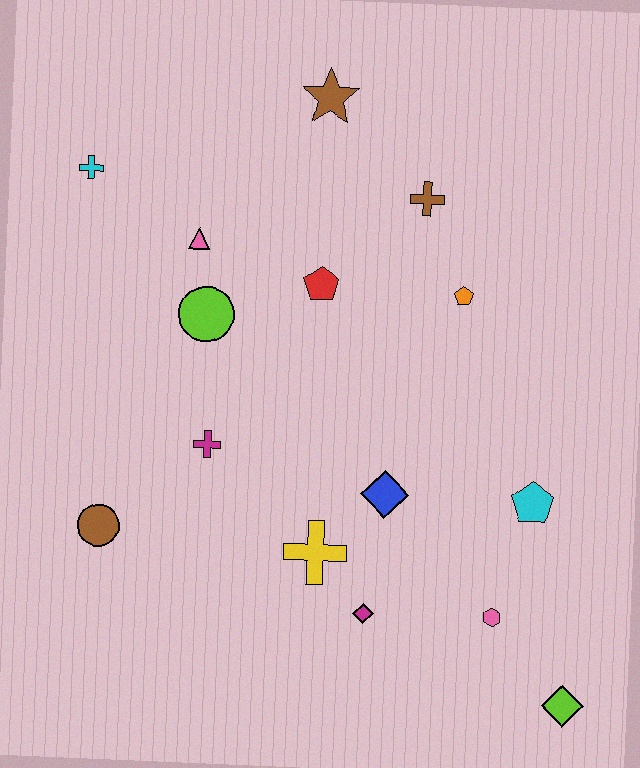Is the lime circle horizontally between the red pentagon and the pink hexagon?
No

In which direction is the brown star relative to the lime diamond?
The brown star is above the lime diamond.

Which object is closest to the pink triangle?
The lime circle is closest to the pink triangle.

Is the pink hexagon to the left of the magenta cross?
No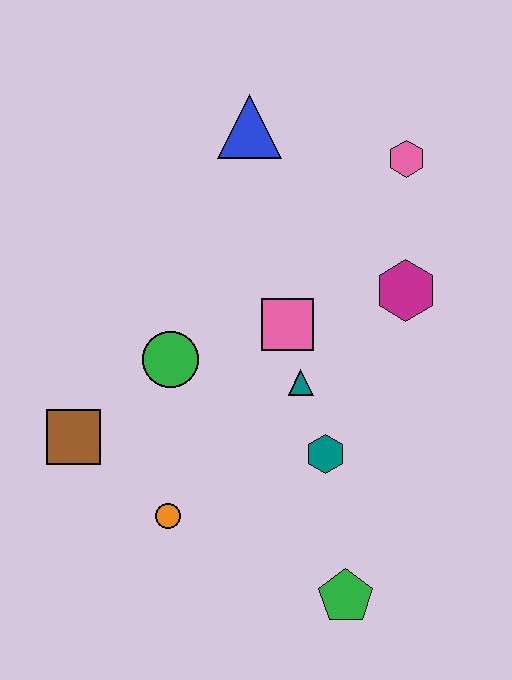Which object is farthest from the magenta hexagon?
The brown square is farthest from the magenta hexagon.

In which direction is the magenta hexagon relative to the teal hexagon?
The magenta hexagon is above the teal hexagon.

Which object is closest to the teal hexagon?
The teal triangle is closest to the teal hexagon.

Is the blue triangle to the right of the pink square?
No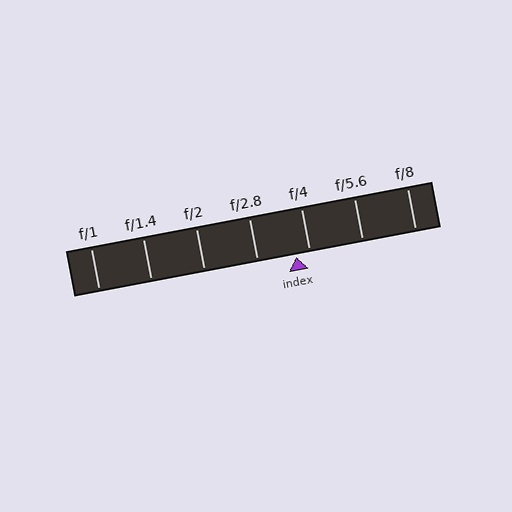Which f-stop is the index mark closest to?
The index mark is closest to f/4.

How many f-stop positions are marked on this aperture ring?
There are 7 f-stop positions marked.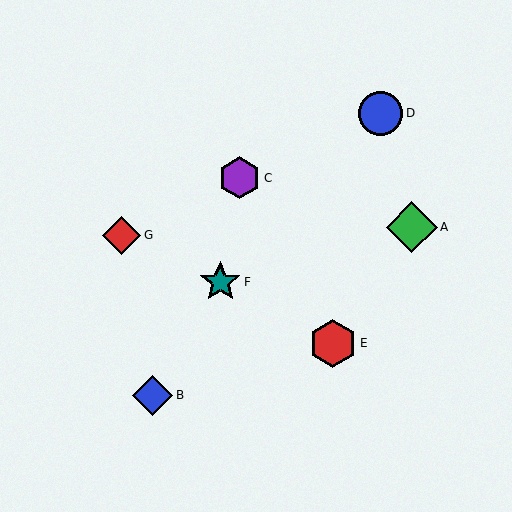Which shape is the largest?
The green diamond (labeled A) is the largest.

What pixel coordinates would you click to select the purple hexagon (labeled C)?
Click at (240, 178) to select the purple hexagon C.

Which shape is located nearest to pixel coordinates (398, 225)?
The green diamond (labeled A) at (412, 227) is nearest to that location.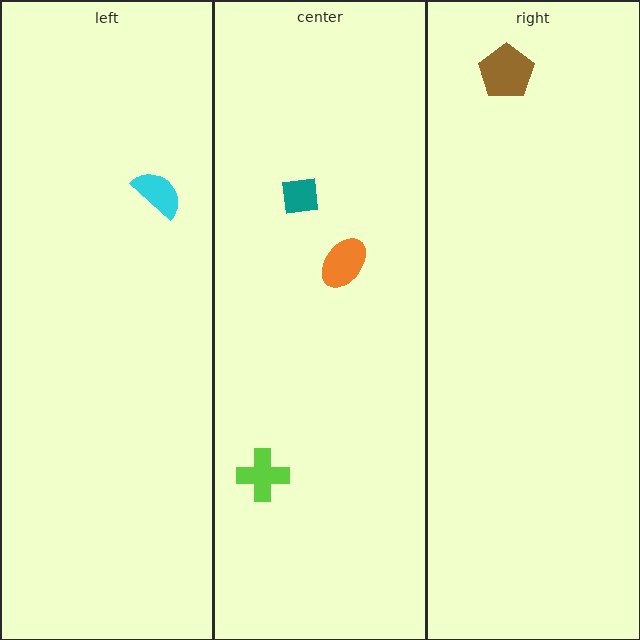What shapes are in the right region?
The brown pentagon.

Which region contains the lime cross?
The center region.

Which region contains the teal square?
The center region.